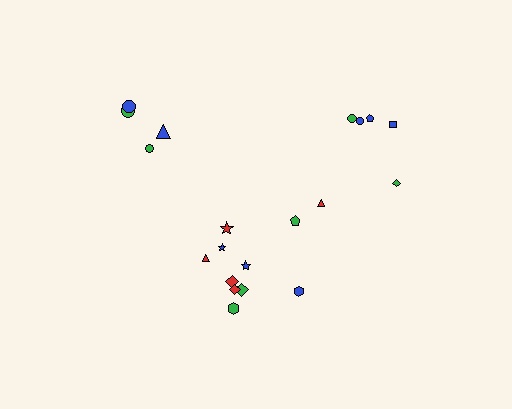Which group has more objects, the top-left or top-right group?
The top-right group.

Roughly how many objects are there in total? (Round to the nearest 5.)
Roughly 20 objects in total.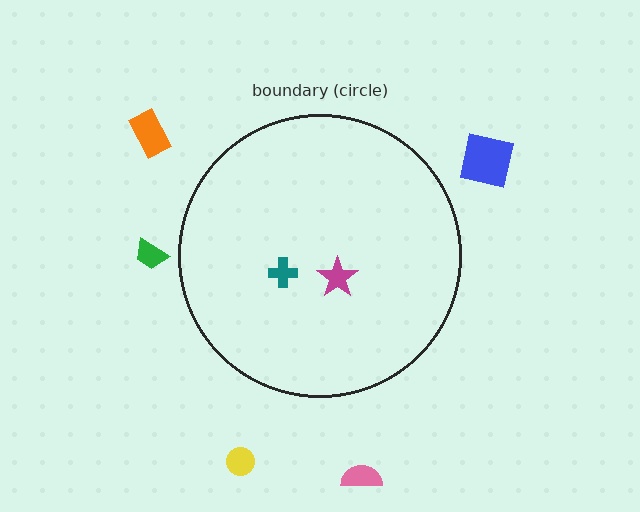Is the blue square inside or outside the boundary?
Outside.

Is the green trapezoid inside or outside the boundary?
Outside.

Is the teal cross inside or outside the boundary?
Inside.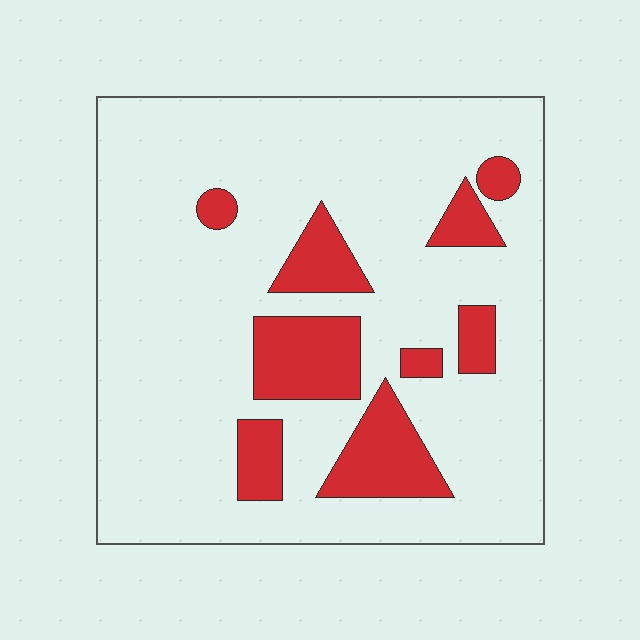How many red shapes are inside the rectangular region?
9.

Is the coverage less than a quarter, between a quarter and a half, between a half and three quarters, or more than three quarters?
Less than a quarter.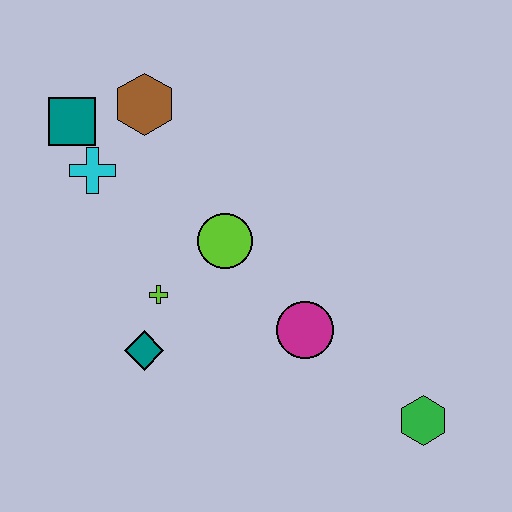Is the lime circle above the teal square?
No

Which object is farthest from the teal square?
The green hexagon is farthest from the teal square.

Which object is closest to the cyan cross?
The teal square is closest to the cyan cross.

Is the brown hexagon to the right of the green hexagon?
No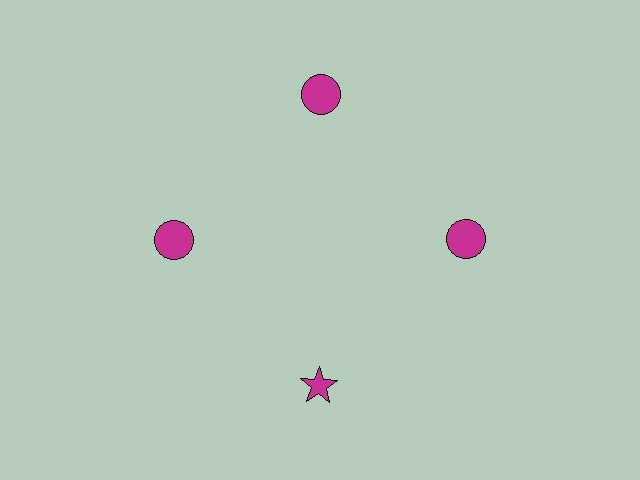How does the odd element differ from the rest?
It has a different shape: star instead of circle.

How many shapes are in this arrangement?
There are 4 shapes arranged in a ring pattern.